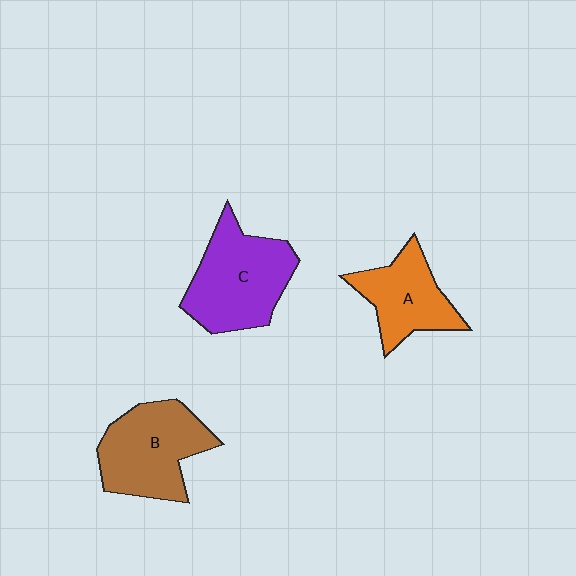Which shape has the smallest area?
Shape A (orange).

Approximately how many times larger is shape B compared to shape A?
Approximately 1.3 times.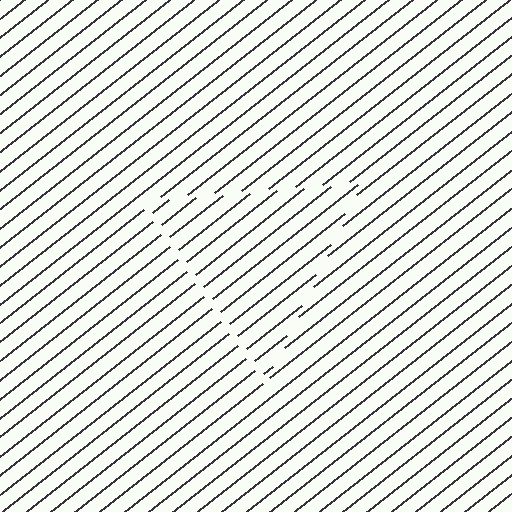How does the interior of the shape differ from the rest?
The interior of the shape contains the same grating, shifted by half a period — the contour is defined by the phase discontinuity where line-ends from the inner and outer gratings abut.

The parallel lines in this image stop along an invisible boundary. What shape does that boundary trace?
An illusory triangle. The interior of the shape contains the same grating, shifted by half a period — the contour is defined by the phase discontinuity where line-ends from the inner and outer gratings abut.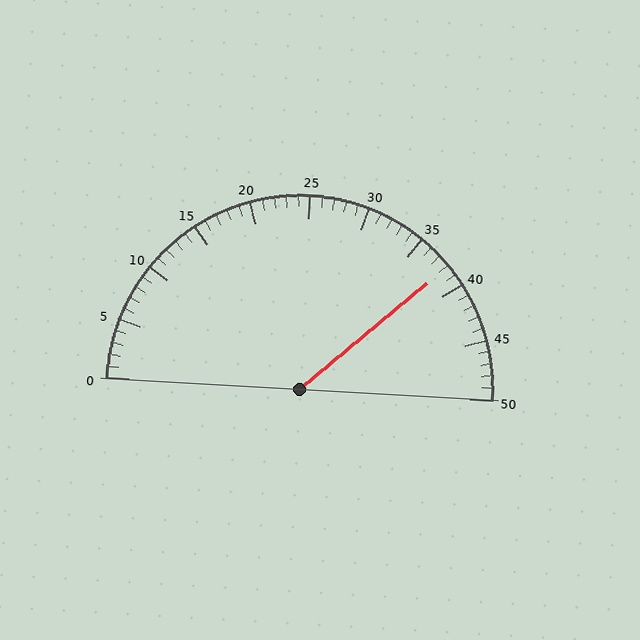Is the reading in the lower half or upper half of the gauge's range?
The reading is in the upper half of the range (0 to 50).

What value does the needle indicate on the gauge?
The needle indicates approximately 38.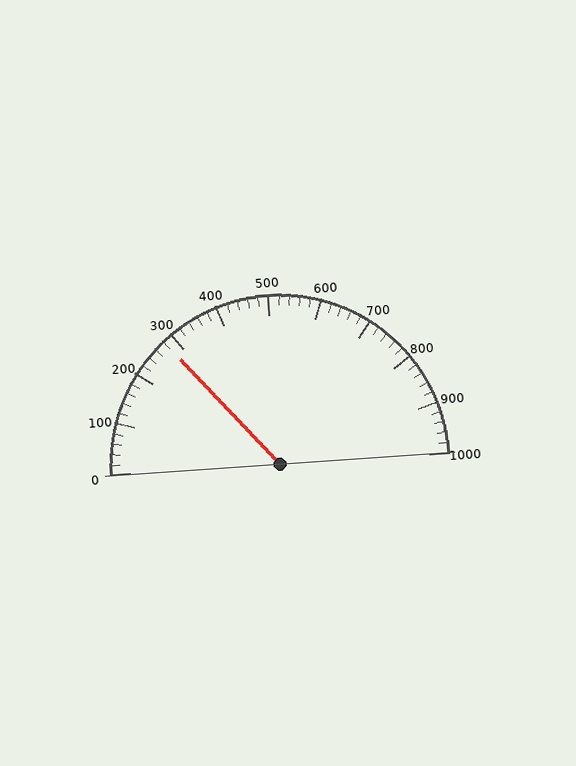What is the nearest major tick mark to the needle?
The nearest major tick mark is 300.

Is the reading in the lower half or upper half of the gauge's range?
The reading is in the lower half of the range (0 to 1000).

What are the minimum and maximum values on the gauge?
The gauge ranges from 0 to 1000.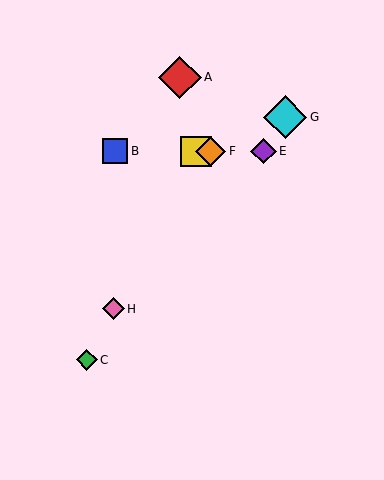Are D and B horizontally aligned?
Yes, both are at y≈151.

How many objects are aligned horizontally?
4 objects (B, D, E, F) are aligned horizontally.